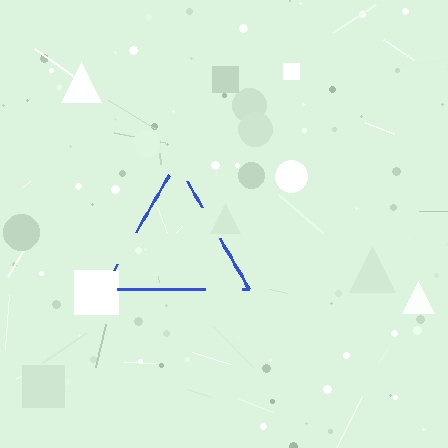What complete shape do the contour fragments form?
The contour fragments form a triangle.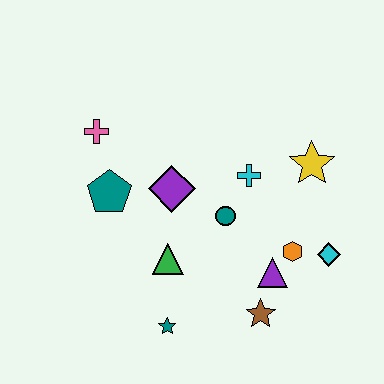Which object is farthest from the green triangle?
The yellow star is farthest from the green triangle.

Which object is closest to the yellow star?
The cyan cross is closest to the yellow star.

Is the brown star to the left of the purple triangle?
Yes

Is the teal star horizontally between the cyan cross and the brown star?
No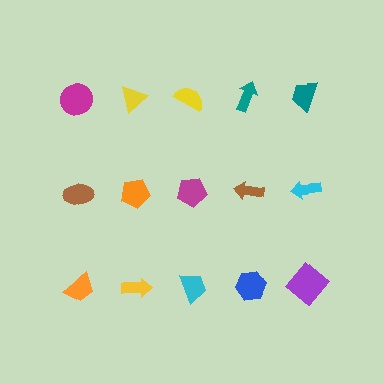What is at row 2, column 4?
A brown arrow.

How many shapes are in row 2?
5 shapes.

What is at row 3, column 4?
A blue hexagon.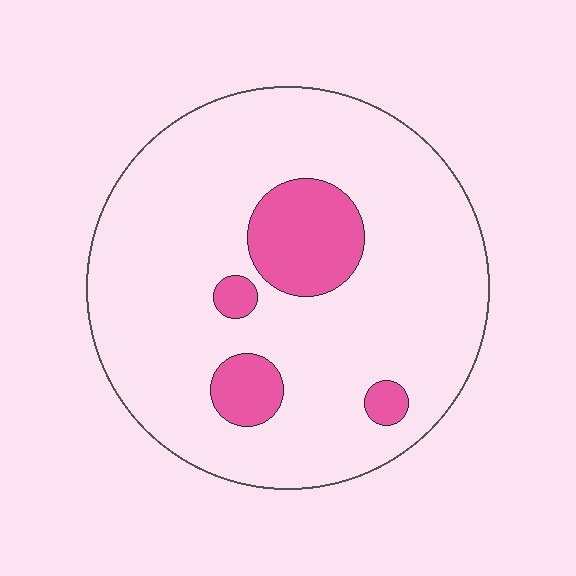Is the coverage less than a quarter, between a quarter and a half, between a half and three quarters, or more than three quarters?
Less than a quarter.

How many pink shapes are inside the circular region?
4.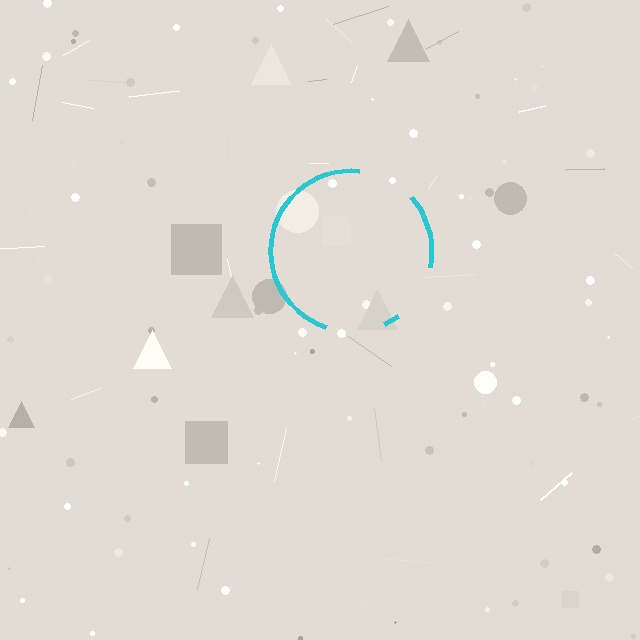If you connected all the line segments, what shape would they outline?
They would outline a circle.